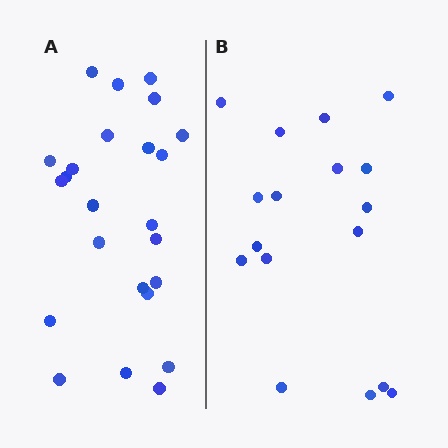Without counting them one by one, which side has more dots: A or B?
Region A (the left region) has more dots.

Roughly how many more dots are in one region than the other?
Region A has roughly 8 or so more dots than region B.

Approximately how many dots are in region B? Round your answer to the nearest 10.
About 20 dots. (The exact count is 17, which rounds to 20.)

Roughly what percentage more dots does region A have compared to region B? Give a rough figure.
About 40% more.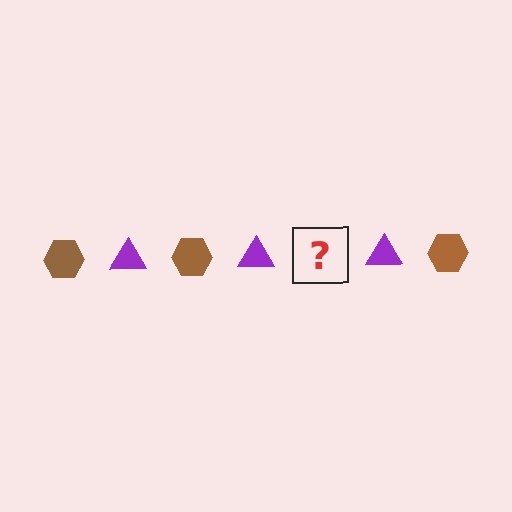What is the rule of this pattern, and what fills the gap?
The rule is that the pattern alternates between brown hexagon and purple triangle. The gap should be filled with a brown hexagon.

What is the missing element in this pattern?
The missing element is a brown hexagon.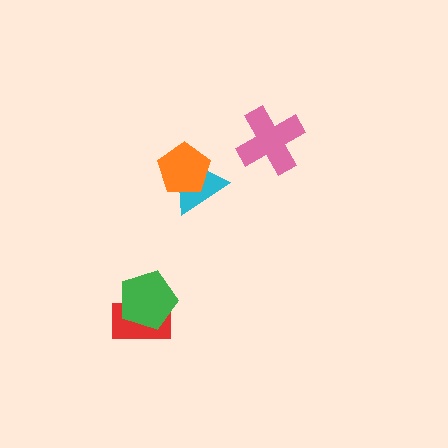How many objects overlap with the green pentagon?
1 object overlaps with the green pentagon.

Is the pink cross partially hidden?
No, no other shape covers it.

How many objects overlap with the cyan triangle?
1 object overlaps with the cyan triangle.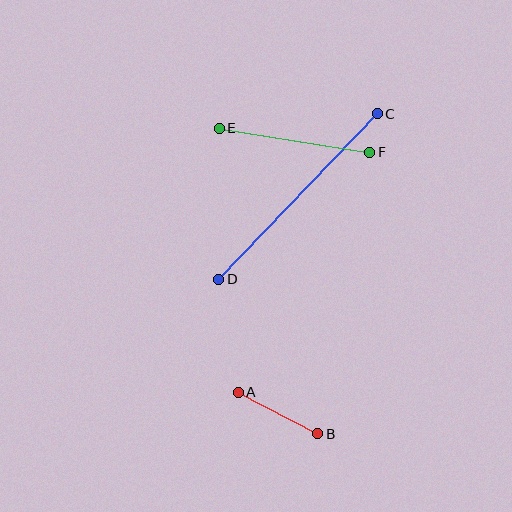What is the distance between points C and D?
The distance is approximately 229 pixels.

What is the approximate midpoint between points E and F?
The midpoint is at approximately (294, 140) pixels.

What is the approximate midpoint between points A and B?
The midpoint is at approximately (278, 413) pixels.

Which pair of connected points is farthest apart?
Points C and D are farthest apart.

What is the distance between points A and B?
The distance is approximately 90 pixels.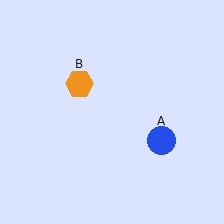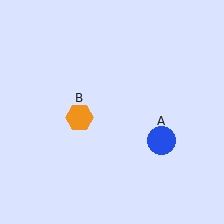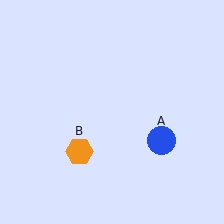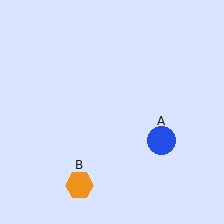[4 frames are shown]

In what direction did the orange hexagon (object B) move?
The orange hexagon (object B) moved down.